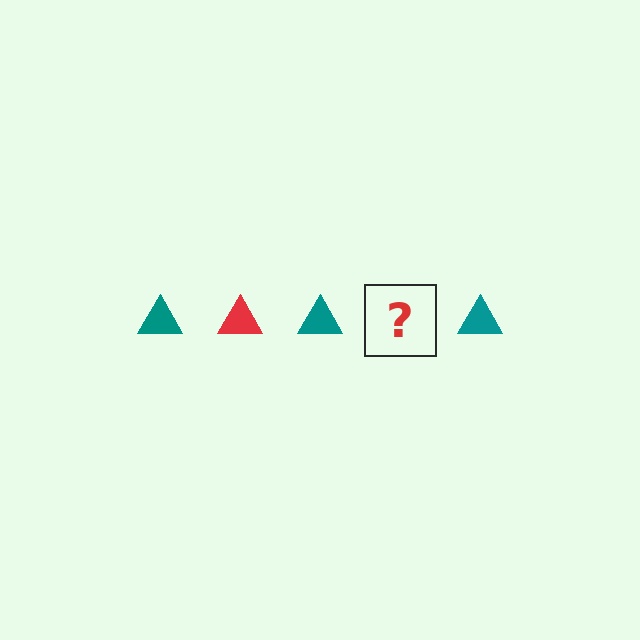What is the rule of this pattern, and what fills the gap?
The rule is that the pattern cycles through teal, red triangles. The gap should be filled with a red triangle.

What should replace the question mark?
The question mark should be replaced with a red triangle.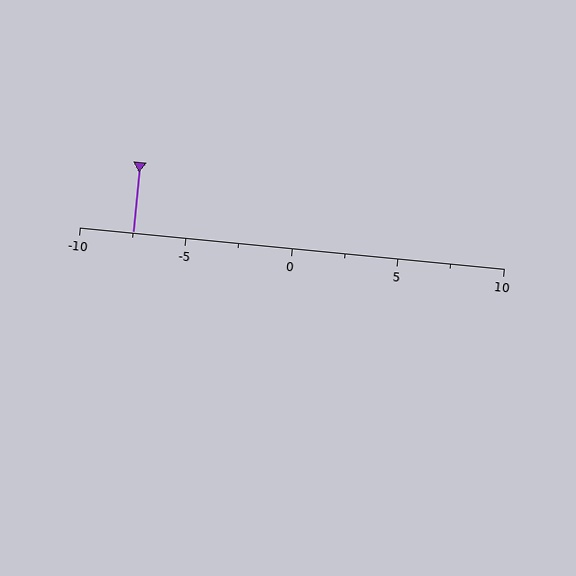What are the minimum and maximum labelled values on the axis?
The axis runs from -10 to 10.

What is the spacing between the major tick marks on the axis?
The major ticks are spaced 5 apart.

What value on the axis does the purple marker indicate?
The marker indicates approximately -7.5.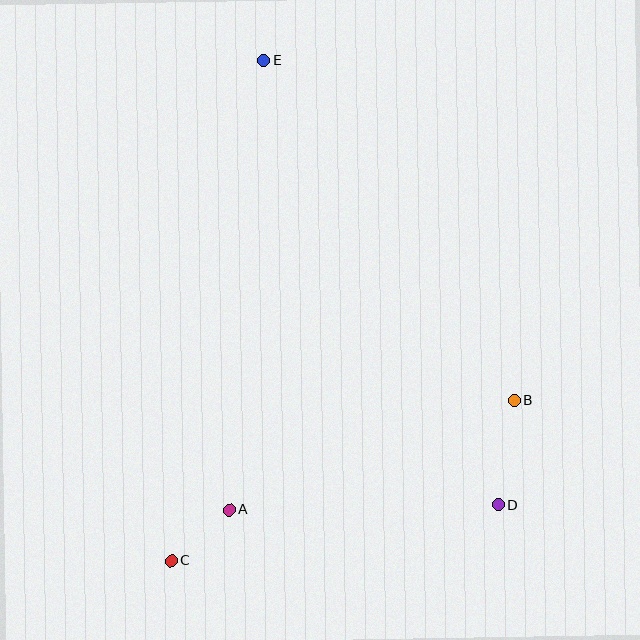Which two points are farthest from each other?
Points C and E are farthest from each other.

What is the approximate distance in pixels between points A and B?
The distance between A and B is approximately 306 pixels.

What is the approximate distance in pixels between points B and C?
The distance between B and C is approximately 379 pixels.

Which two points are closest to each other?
Points A and C are closest to each other.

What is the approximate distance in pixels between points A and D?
The distance between A and D is approximately 269 pixels.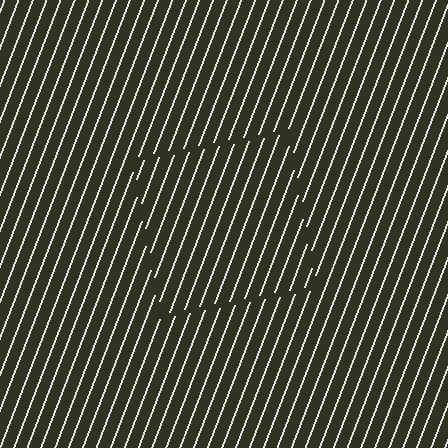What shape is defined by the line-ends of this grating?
An illusory square. The interior of the shape contains the same grating, shifted by half a period — the contour is defined by the phase discontinuity where line-ends from the inner and outer gratings abut.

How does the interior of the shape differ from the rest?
The interior of the shape contains the same grating, shifted by half a period — the contour is defined by the phase discontinuity where line-ends from the inner and outer gratings abut.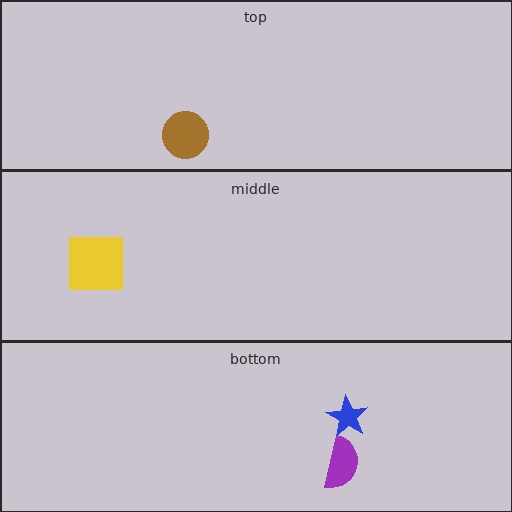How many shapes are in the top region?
1.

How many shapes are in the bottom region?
2.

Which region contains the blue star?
The bottom region.